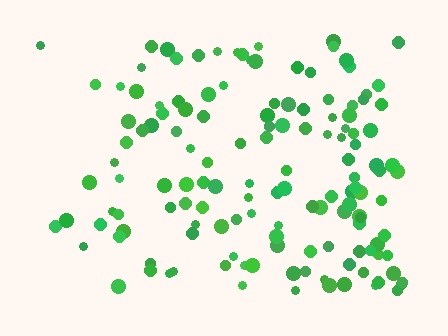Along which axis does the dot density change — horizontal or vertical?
Horizontal.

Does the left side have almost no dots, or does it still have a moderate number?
Still a moderate number, just noticeably fewer than the right.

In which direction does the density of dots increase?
From left to right, with the right side densest.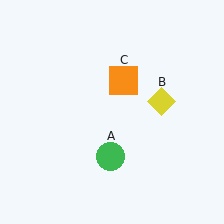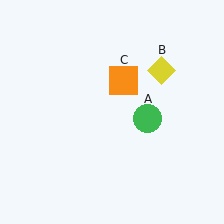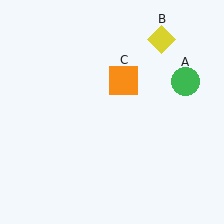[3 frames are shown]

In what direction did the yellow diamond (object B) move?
The yellow diamond (object B) moved up.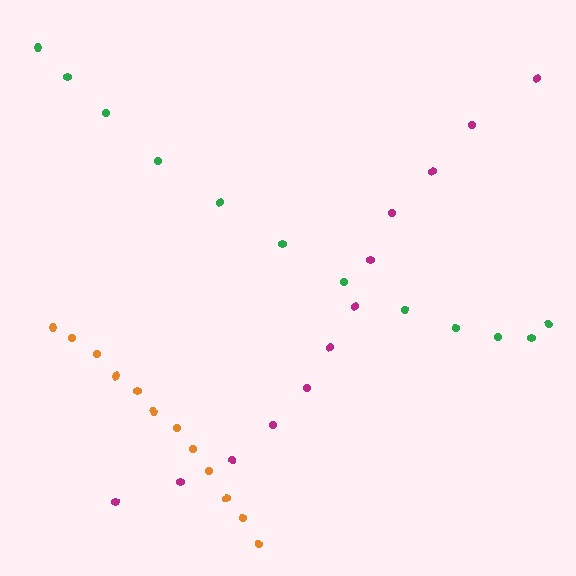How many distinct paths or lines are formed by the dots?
There are 3 distinct paths.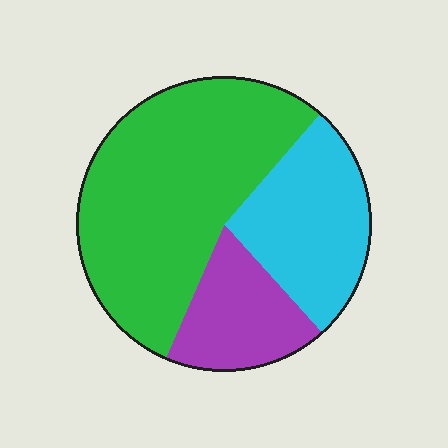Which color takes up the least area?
Purple, at roughly 20%.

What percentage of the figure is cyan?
Cyan takes up about one quarter (1/4) of the figure.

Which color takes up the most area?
Green, at roughly 55%.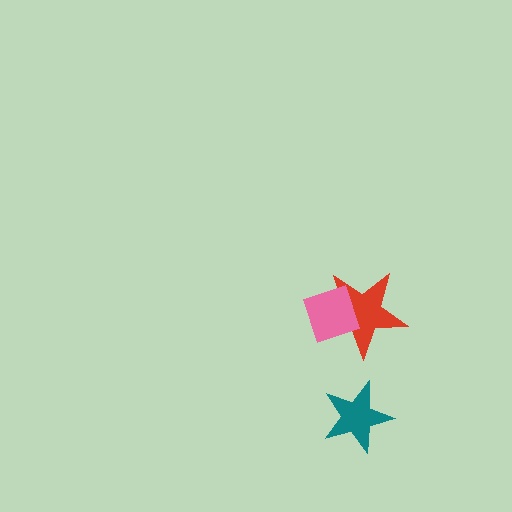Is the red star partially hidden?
Yes, it is partially covered by another shape.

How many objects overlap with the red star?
1 object overlaps with the red star.